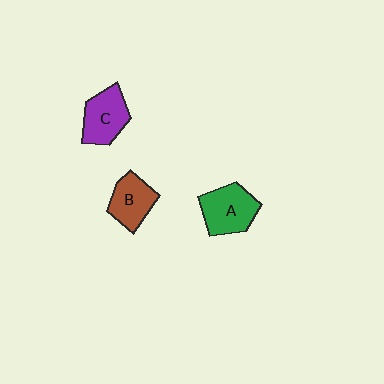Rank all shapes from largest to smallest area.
From largest to smallest: A (green), C (purple), B (brown).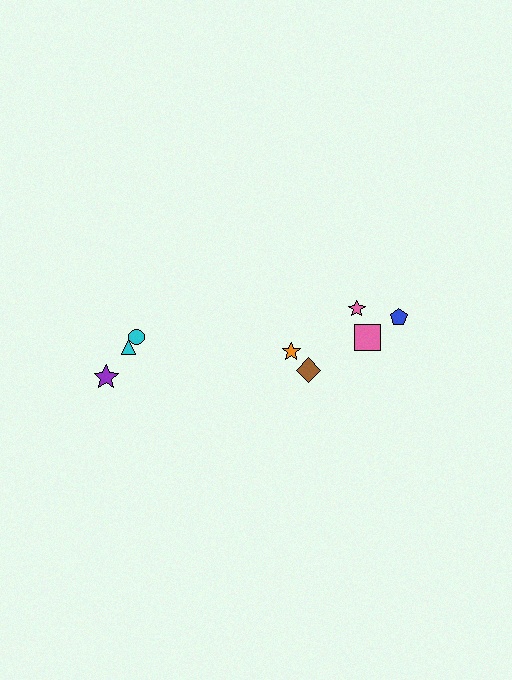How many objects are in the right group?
There are 5 objects.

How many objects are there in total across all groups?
There are 8 objects.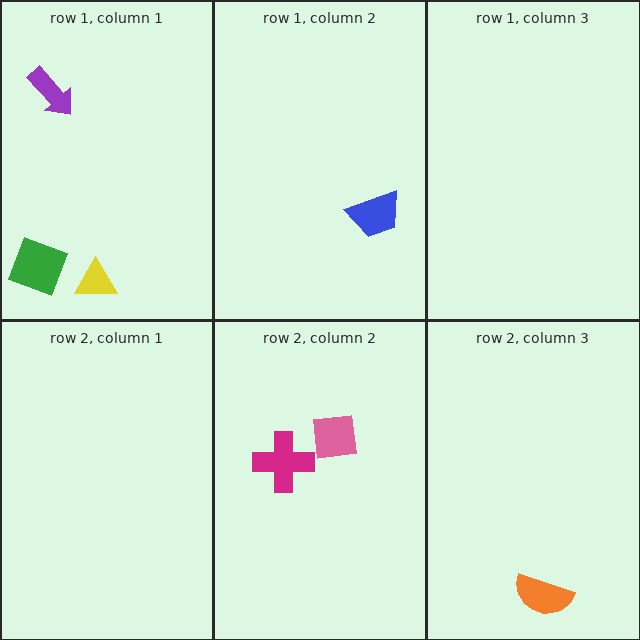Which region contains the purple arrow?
The row 1, column 1 region.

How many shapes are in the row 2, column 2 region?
2.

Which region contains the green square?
The row 1, column 1 region.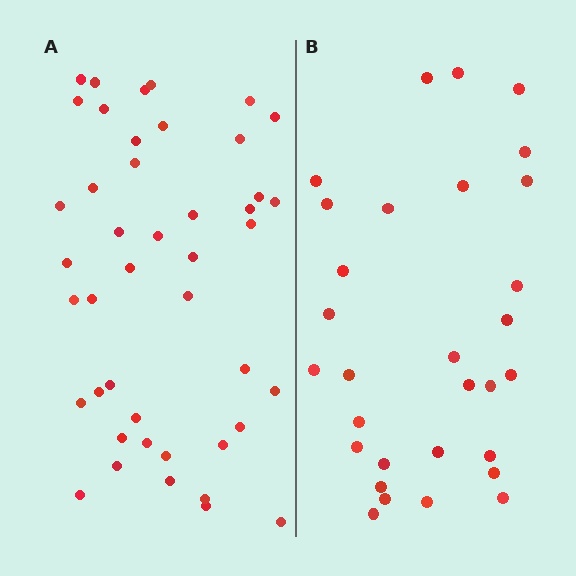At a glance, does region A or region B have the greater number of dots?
Region A (the left region) has more dots.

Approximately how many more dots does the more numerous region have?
Region A has approximately 15 more dots than region B.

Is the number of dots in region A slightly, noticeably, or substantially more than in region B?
Region A has substantially more. The ratio is roughly 1.5 to 1.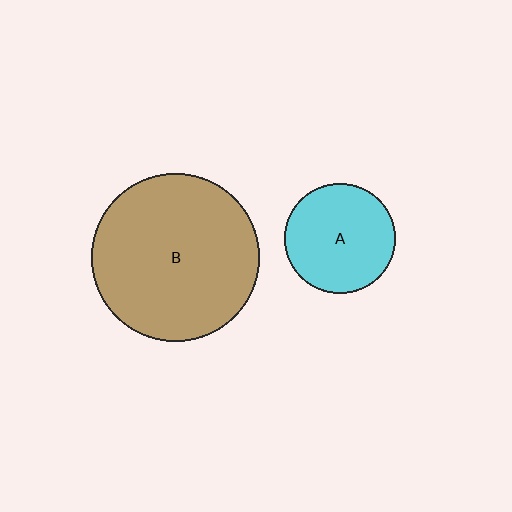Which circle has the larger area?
Circle B (brown).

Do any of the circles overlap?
No, none of the circles overlap.